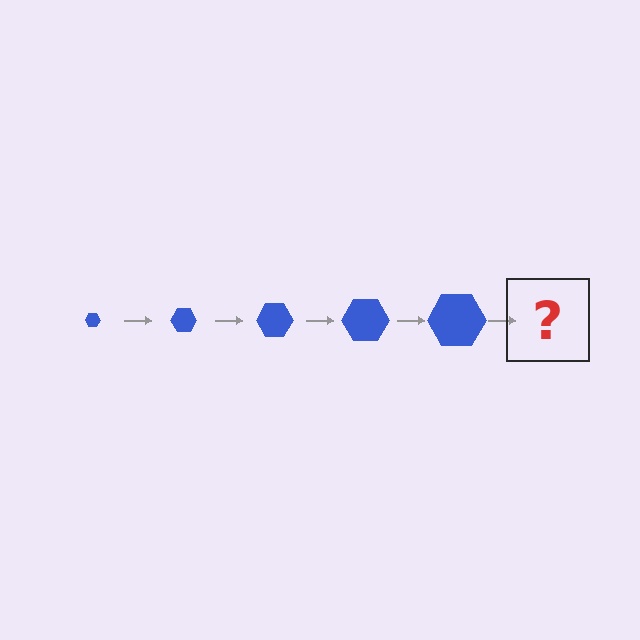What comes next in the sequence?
The next element should be a blue hexagon, larger than the previous one.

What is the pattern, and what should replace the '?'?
The pattern is that the hexagon gets progressively larger each step. The '?' should be a blue hexagon, larger than the previous one.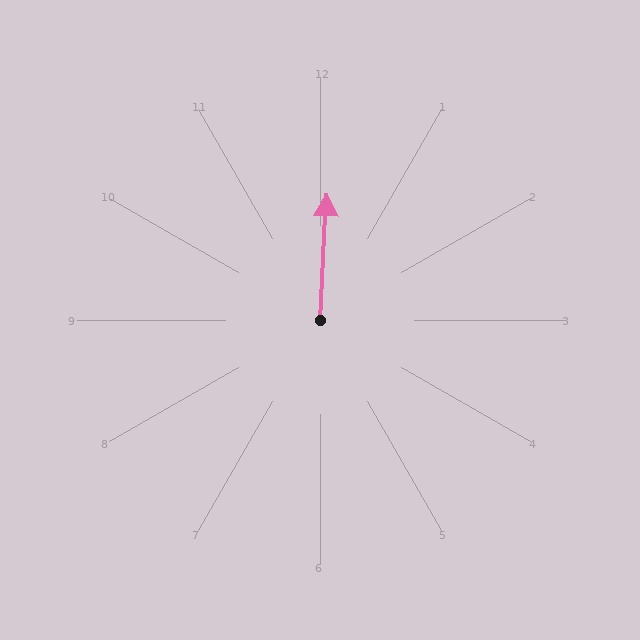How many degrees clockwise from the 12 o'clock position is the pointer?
Approximately 3 degrees.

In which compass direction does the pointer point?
North.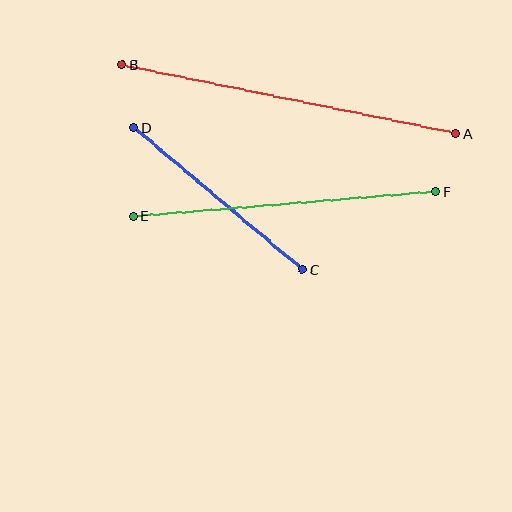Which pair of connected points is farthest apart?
Points A and B are farthest apart.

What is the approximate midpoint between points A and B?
The midpoint is at approximately (289, 99) pixels.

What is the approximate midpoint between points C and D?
The midpoint is at approximately (218, 198) pixels.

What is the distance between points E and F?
The distance is approximately 303 pixels.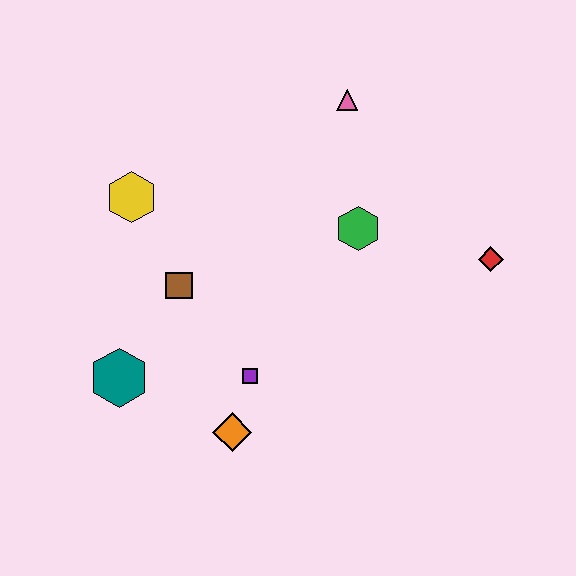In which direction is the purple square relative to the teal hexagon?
The purple square is to the right of the teal hexagon.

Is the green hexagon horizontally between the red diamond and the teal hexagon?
Yes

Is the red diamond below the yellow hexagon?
Yes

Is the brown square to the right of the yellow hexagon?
Yes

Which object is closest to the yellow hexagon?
The brown square is closest to the yellow hexagon.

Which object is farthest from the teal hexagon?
The red diamond is farthest from the teal hexagon.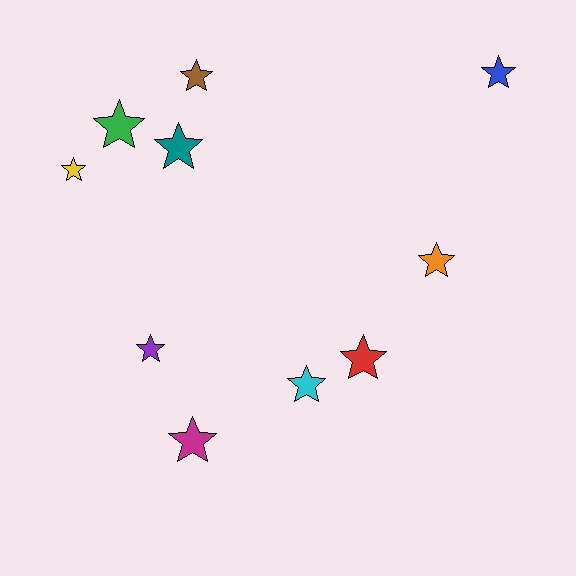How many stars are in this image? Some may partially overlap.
There are 10 stars.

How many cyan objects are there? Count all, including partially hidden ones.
There is 1 cyan object.